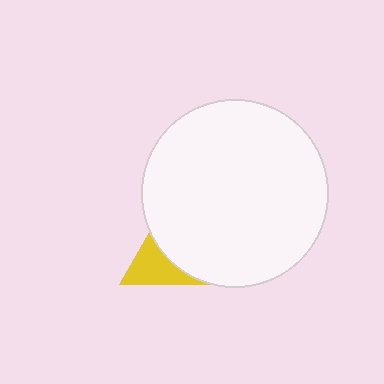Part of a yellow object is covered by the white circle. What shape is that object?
It is a triangle.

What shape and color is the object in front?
The object in front is a white circle.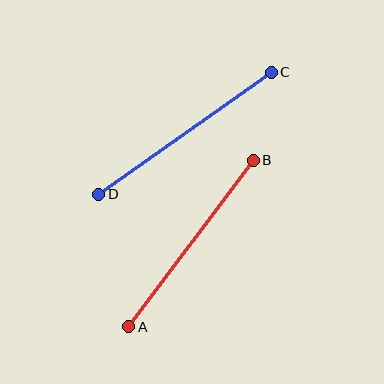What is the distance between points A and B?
The distance is approximately 208 pixels.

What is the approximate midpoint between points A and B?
The midpoint is at approximately (191, 244) pixels.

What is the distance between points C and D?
The distance is approximately 211 pixels.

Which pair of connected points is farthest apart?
Points C and D are farthest apart.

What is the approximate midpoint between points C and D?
The midpoint is at approximately (185, 133) pixels.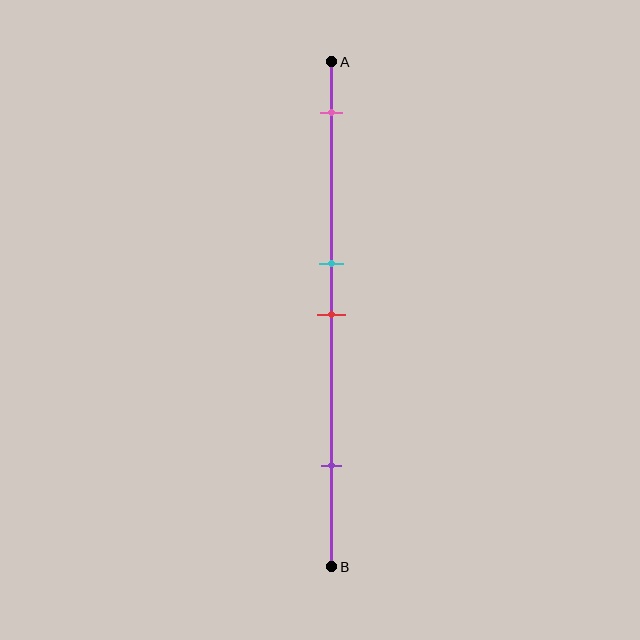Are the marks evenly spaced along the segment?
No, the marks are not evenly spaced.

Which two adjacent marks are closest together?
The cyan and red marks are the closest adjacent pair.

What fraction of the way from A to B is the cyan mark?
The cyan mark is approximately 40% (0.4) of the way from A to B.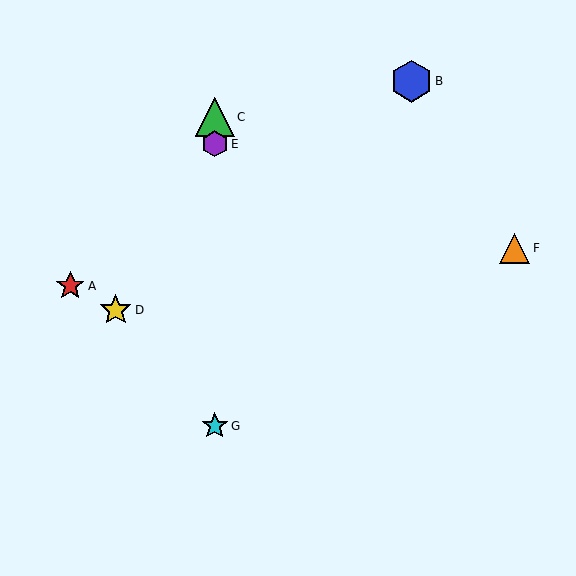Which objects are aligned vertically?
Objects C, E, G are aligned vertically.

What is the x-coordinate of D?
Object D is at x≈116.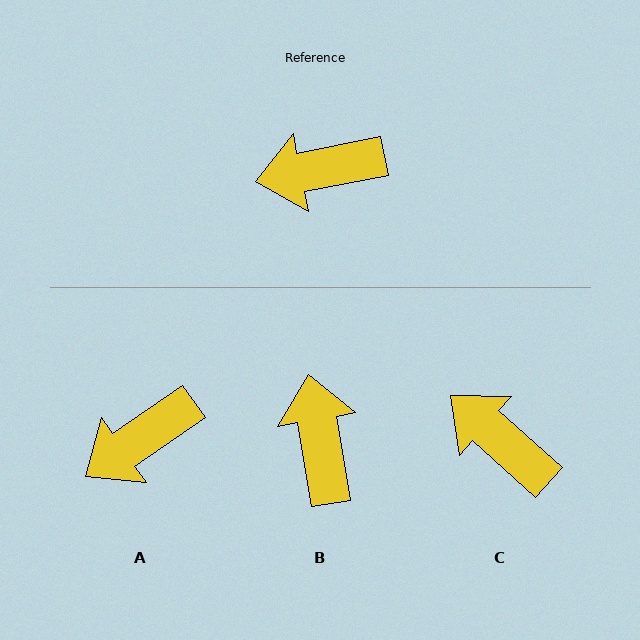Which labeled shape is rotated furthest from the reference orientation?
B, about 91 degrees away.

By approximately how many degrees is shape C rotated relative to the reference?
Approximately 53 degrees clockwise.